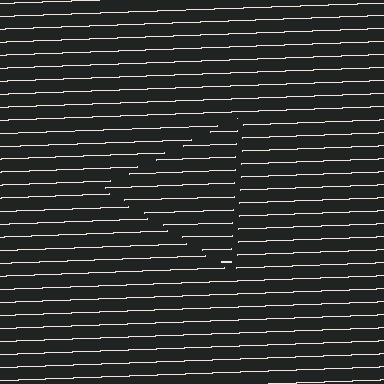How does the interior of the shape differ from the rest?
The interior of the shape contains the same grating, shifted by half a period — the contour is defined by the phase discontinuity where line-ends from the inner and outer gratings abut.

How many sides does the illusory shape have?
3 sides — the line-ends trace a triangle.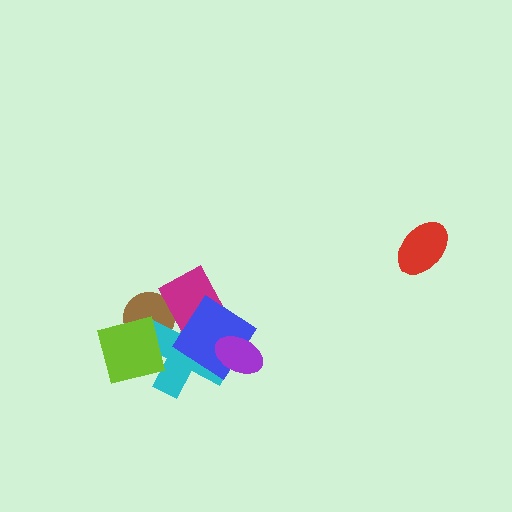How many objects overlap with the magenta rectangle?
3 objects overlap with the magenta rectangle.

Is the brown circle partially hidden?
Yes, it is partially covered by another shape.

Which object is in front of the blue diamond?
The purple ellipse is in front of the blue diamond.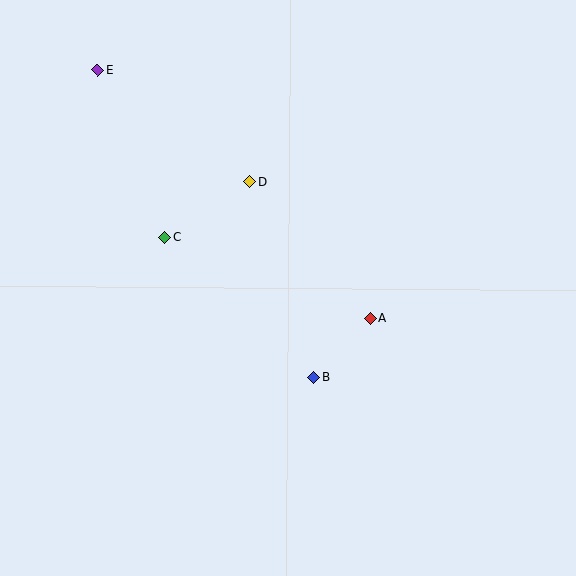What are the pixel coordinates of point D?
Point D is at (250, 181).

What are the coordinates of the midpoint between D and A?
The midpoint between D and A is at (310, 250).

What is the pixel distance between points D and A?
The distance between D and A is 182 pixels.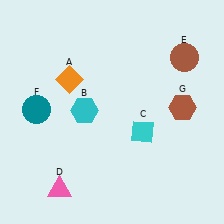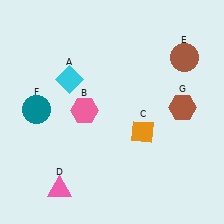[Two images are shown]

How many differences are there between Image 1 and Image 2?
There are 3 differences between the two images.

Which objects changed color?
A changed from orange to cyan. B changed from cyan to pink. C changed from cyan to orange.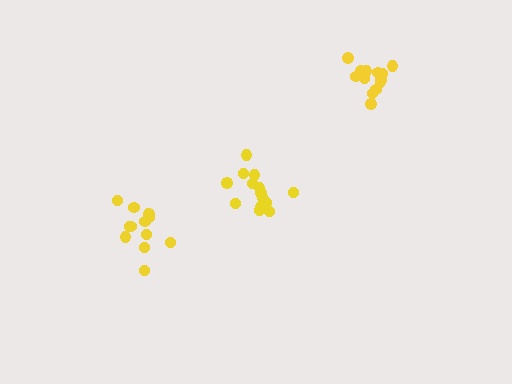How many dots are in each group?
Group 1: 14 dots, Group 2: 13 dots, Group 3: 14 dots (41 total).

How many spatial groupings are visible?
There are 3 spatial groupings.